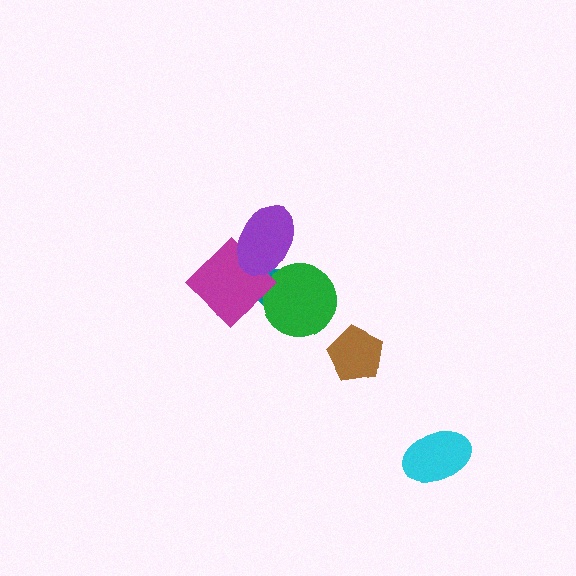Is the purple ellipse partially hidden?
No, no other shape covers it.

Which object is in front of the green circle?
The magenta diamond is in front of the green circle.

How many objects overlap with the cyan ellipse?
0 objects overlap with the cyan ellipse.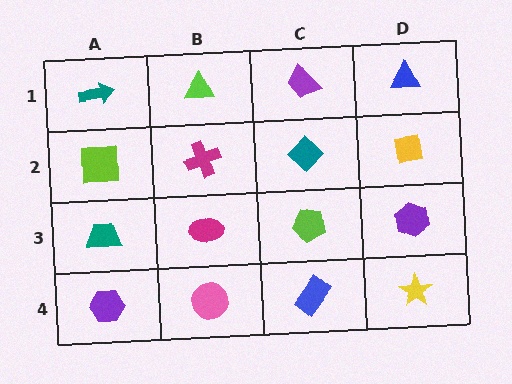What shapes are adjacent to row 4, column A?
A teal trapezoid (row 3, column A), a pink circle (row 4, column B).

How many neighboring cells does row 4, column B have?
3.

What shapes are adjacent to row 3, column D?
A yellow square (row 2, column D), a yellow star (row 4, column D), a lime pentagon (row 3, column C).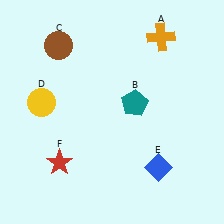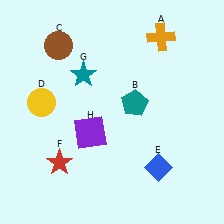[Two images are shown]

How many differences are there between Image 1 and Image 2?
There are 2 differences between the two images.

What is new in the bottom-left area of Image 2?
A purple square (H) was added in the bottom-left area of Image 2.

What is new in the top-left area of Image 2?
A teal star (G) was added in the top-left area of Image 2.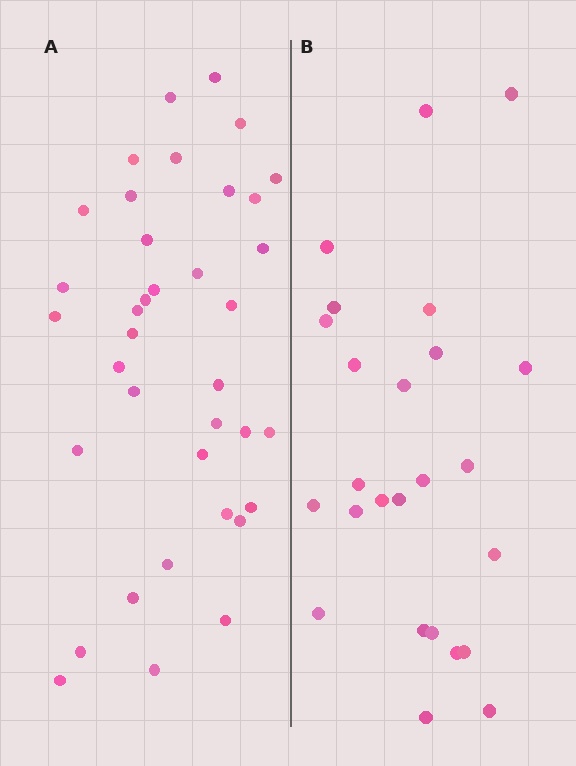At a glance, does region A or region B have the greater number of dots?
Region A (the left region) has more dots.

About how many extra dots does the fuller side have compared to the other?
Region A has roughly 12 or so more dots than region B.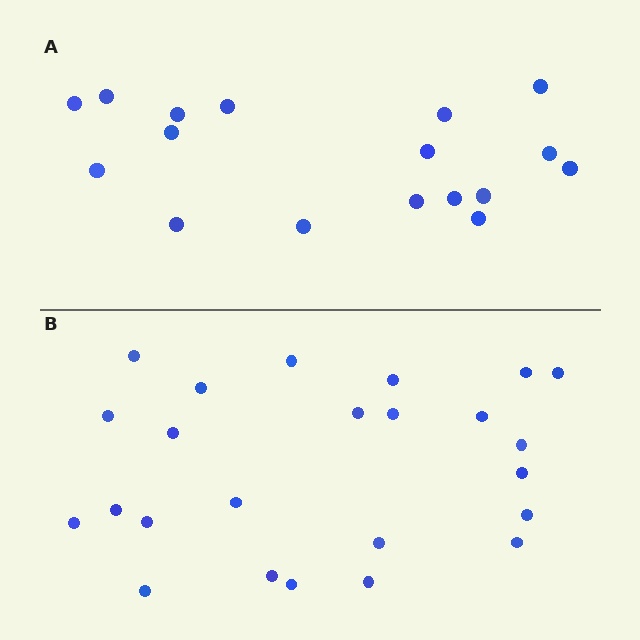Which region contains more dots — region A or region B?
Region B (the bottom region) has more dots.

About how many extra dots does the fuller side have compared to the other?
Region B has roughly 8 or so more dots than region A.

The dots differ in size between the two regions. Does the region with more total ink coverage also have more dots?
No. Region A has more total ink coverage because its dots are larger, but region B actually contains more individual dots. Total area can be misleading — the number of items is what matters here.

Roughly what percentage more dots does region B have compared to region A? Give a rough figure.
About 40% more.